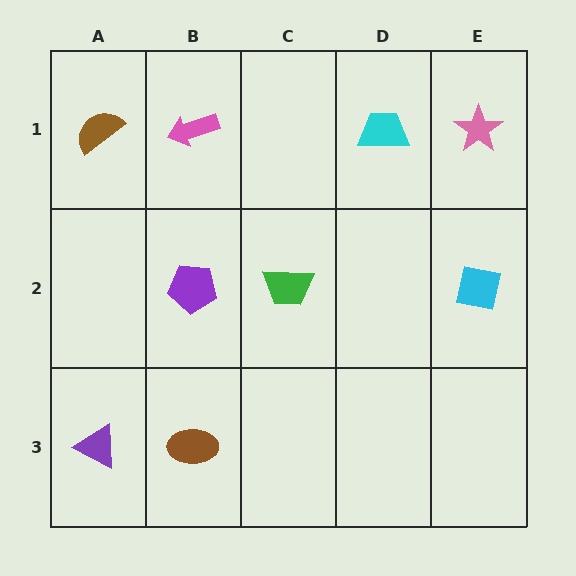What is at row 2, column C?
A green trapezoid.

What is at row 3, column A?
A purple triangle.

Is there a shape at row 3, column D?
No, that cell is empty.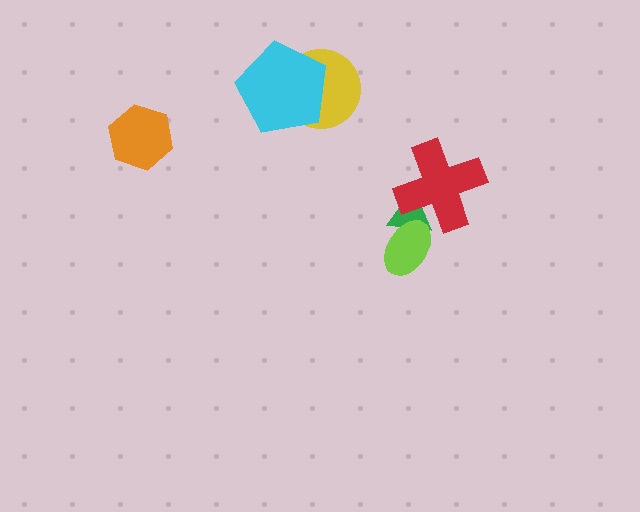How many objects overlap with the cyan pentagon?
1 object overlaps with the cyan pentagon.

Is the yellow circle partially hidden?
Yes, it is partially covered by another shape.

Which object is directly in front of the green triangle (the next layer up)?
The red cross is directly in front of the green triangle.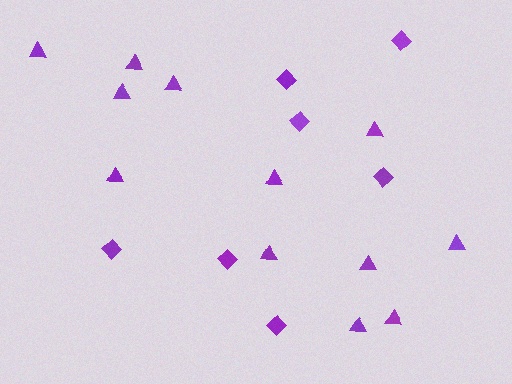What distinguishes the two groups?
There are 2 groups: one group of diamonds (7) and one group of triangles (12).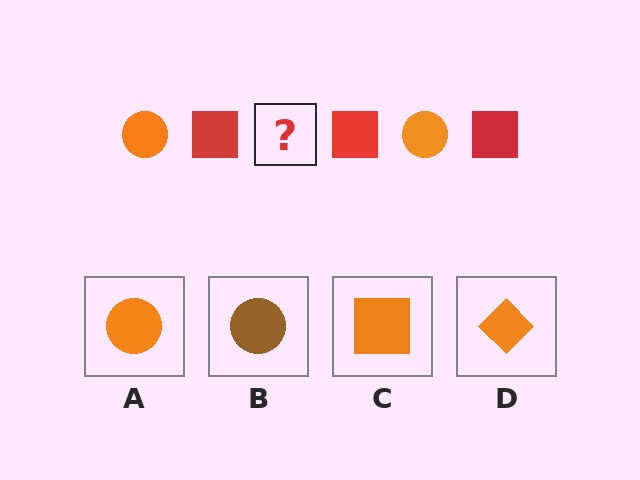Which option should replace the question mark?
Option A.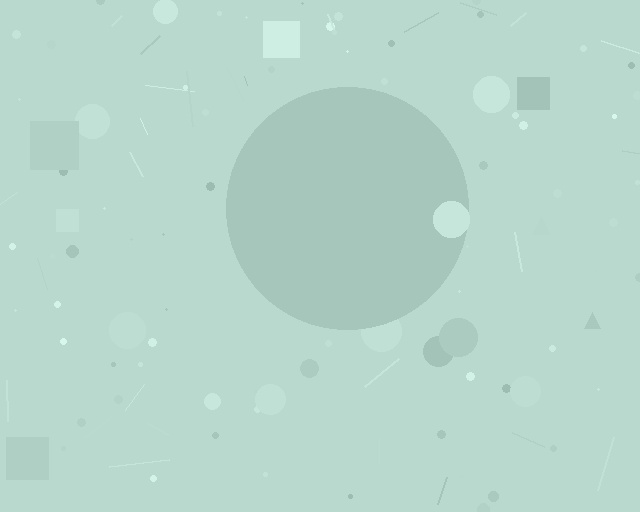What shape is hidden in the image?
A circle is hidden in the image.